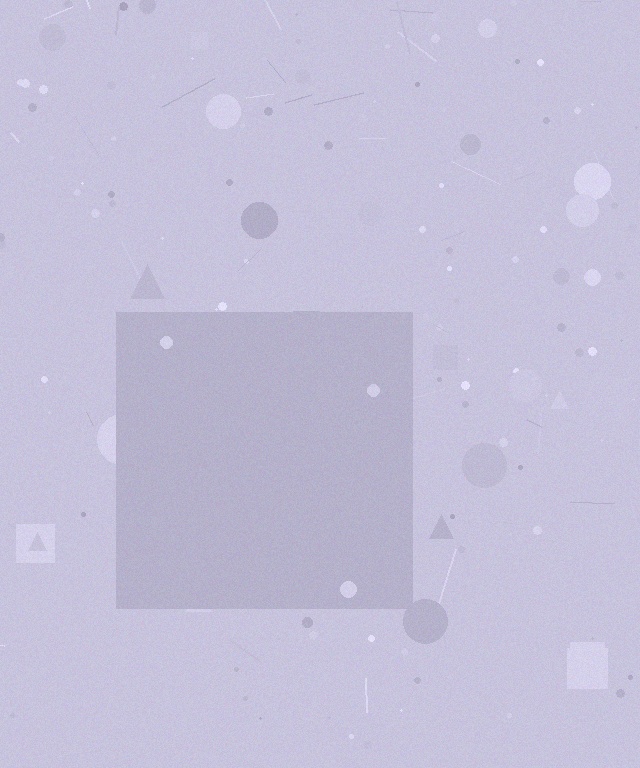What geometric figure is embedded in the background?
A square is embedded in the background.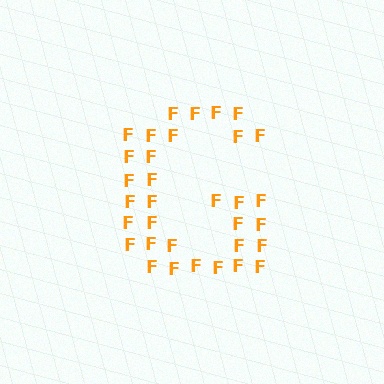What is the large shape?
The large shape is the letter G.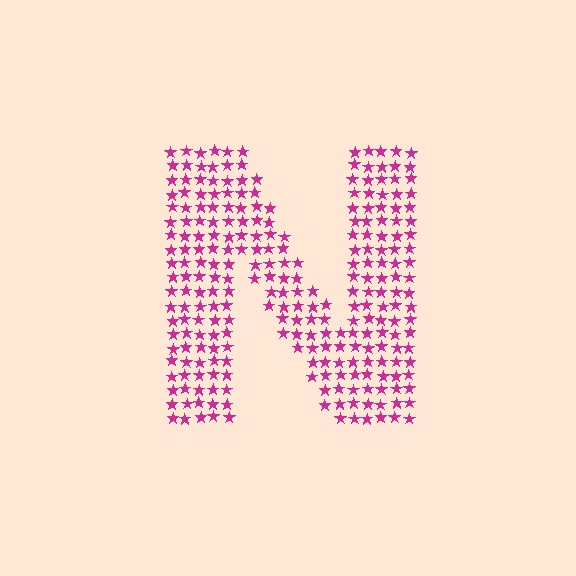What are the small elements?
The small elements are stars.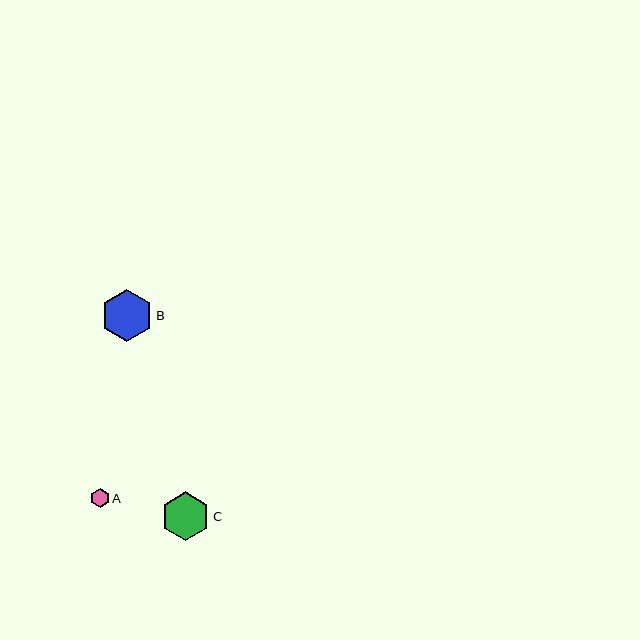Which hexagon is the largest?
Hexagon B is the largest with a size of approximately 52 pixels.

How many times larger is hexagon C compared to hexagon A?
Hexagon C is approximately 2.6 times the size of hexagon A.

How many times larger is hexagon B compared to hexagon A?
Hexagon B is approximately 2.8 times the size of hexagon A.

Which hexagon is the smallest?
Hexagon A is the smallest with a size of approximately 19 pixels.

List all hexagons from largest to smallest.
From largest to smallest: B, C, A.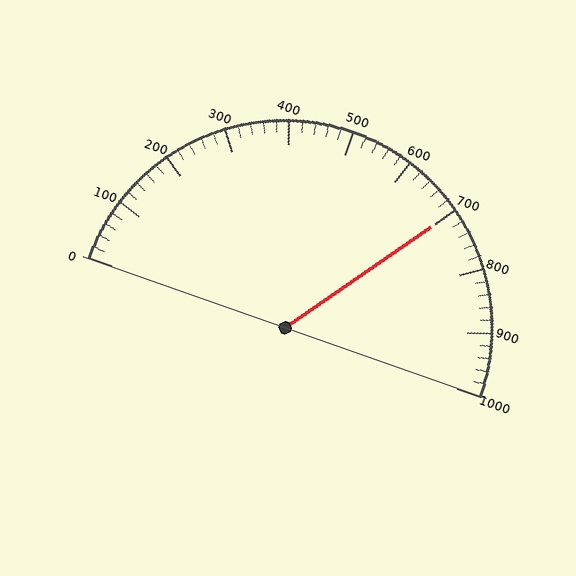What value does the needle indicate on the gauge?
The needle indicates approximately 700.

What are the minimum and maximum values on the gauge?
The gauge ranges from 0 to 1000.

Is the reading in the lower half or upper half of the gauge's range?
The reading is in the upper half of the range (0 to 1000).